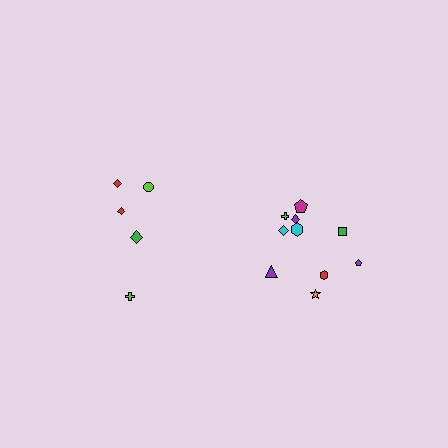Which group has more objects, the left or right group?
The right group.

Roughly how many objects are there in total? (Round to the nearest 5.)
Roughly 15 objects in total.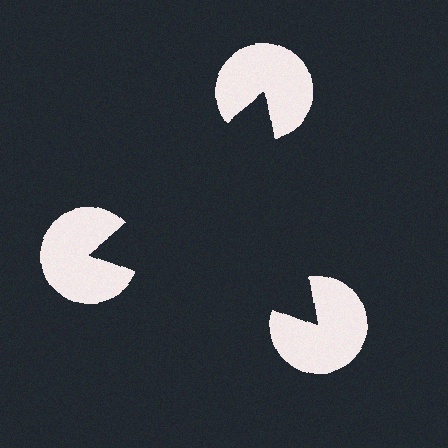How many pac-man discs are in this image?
There are 3 — one at each vertex of the illusory triangle.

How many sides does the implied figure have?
3 sides.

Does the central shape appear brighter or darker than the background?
It typically appears slightly darker than the background, even though no actual brightness change is drawn.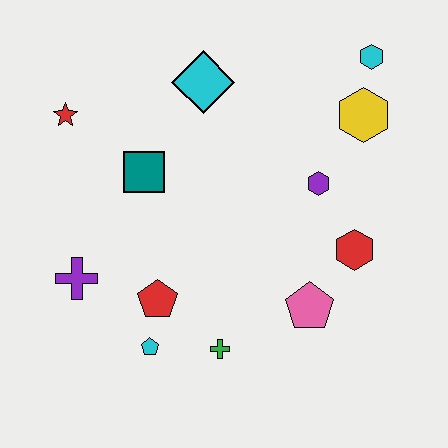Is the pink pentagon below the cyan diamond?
Yes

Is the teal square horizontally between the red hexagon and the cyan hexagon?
No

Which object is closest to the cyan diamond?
The teal square is closest to the cyan diamond.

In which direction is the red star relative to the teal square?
The red star is to the left of the teal square.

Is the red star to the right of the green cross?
No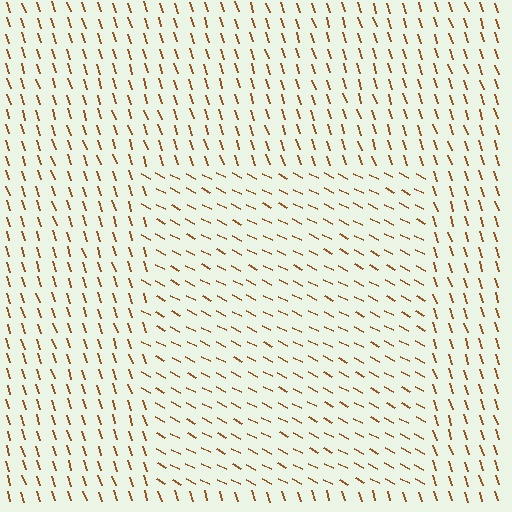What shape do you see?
I see a rectangle.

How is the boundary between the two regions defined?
The boundary is defined purely by a change in line orientation (approximately 45 degrees difference). All lines are the same color and thickness.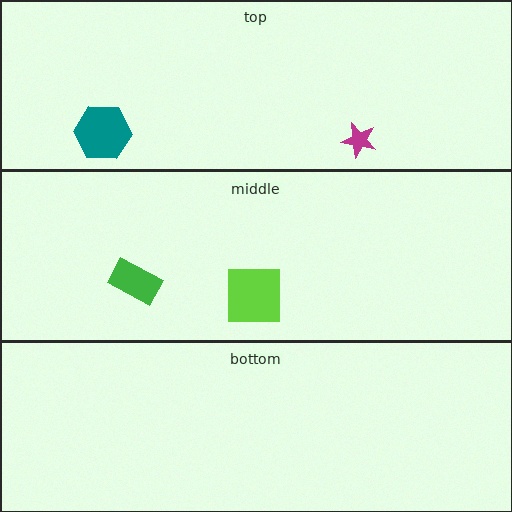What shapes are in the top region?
The teal hexagon, the magenta star.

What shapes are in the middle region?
The lime square, the green rectangle.